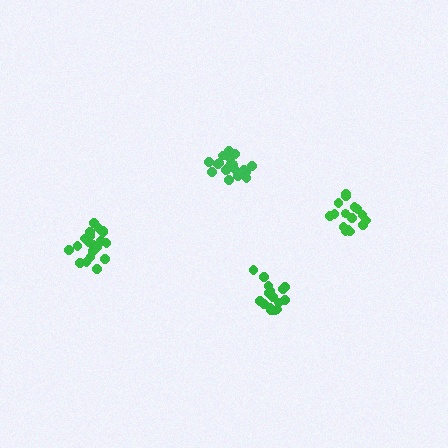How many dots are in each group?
Group 1: 17 dots, Group 2: 20 dots, Group 3: 20 dots, Group 4: 16 dots (73 total).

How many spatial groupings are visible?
There are 4 spatial groupings.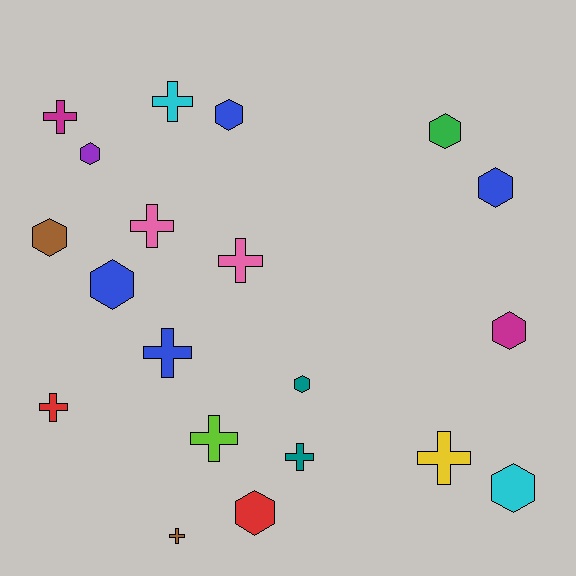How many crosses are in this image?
There are 10 crosses.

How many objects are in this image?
There are 20 objects.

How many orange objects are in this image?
There are no orange objects.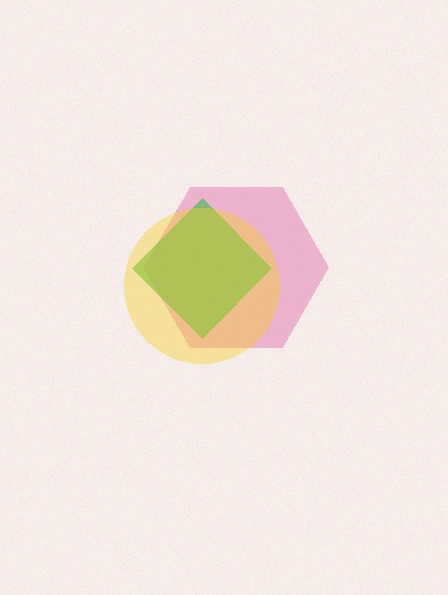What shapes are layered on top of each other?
The layered shapes are: a pink hexagon, a green diamond, a yellow circle.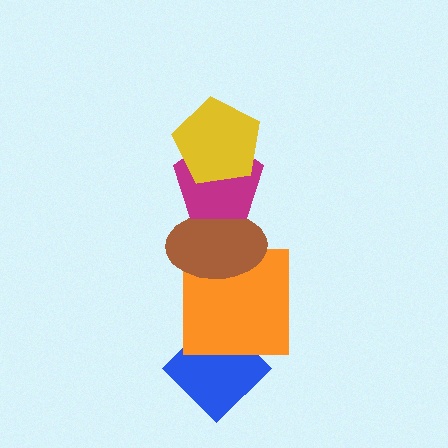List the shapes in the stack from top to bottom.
From top to bottom: the yellow pentagon, the magenta pentagon, the brown ellipse, the orange square, the blue diamond.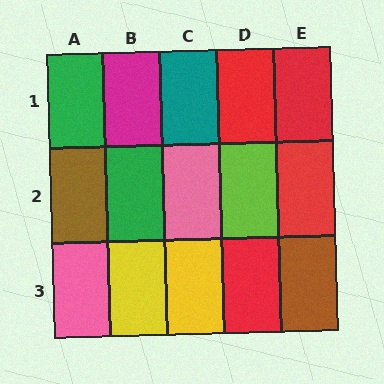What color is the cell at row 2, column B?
Green.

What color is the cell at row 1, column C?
Teal.